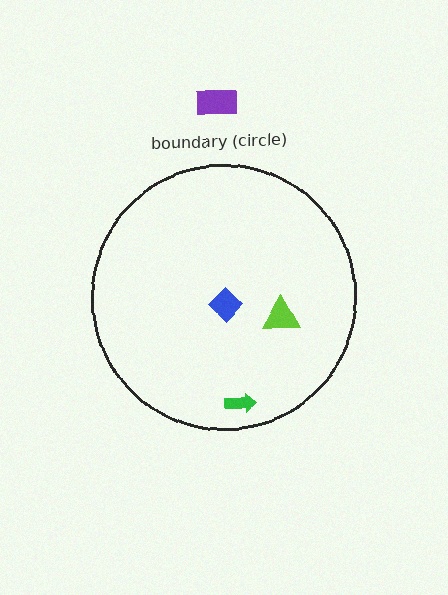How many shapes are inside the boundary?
3 inside, 1 outside.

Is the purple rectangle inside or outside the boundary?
Outside.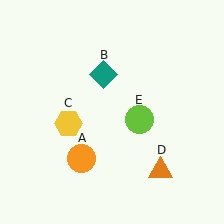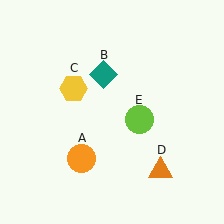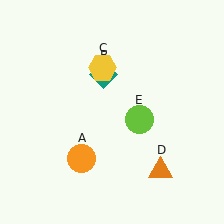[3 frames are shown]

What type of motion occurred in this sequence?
The yellow hexagon (object C) rotated clockwise around the center of the scene.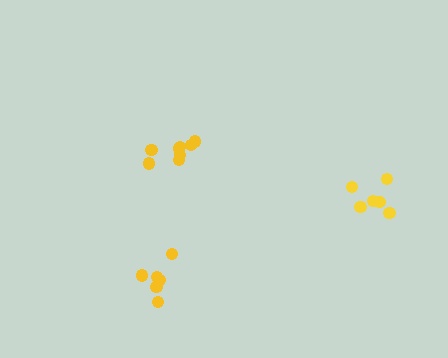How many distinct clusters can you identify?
There are 3 distinct clusters.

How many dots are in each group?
Group 1: 6 dots, Group 2: 8 dots, Group 3: 6 dots (20 total).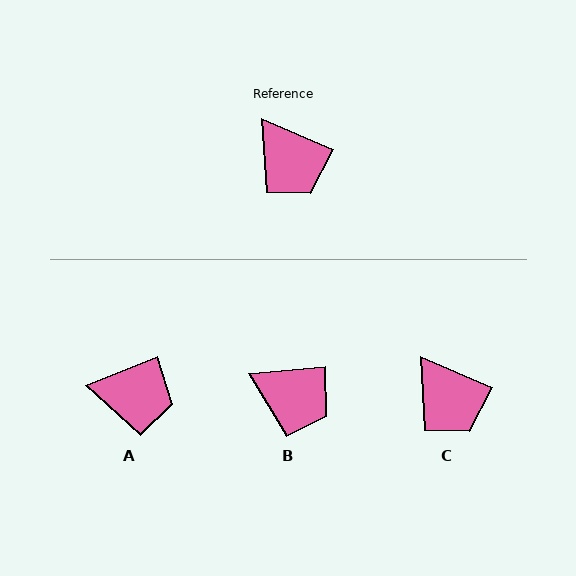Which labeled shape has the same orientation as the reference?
C.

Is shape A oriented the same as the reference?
No, it is off by about 45 degrees.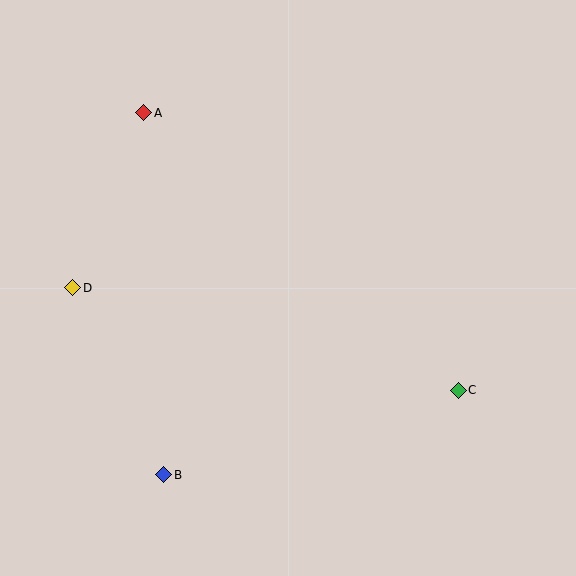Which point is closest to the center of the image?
Point C at (458, 390) is closest to the center.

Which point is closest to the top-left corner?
Point A is closest to the top-left corner.